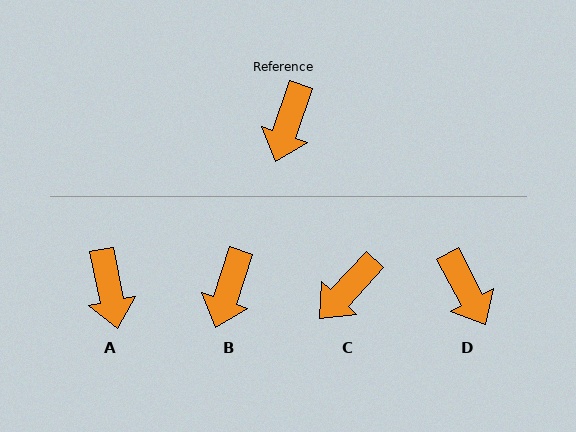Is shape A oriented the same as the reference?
No, it is off by about 30 degrees.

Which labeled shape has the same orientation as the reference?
B.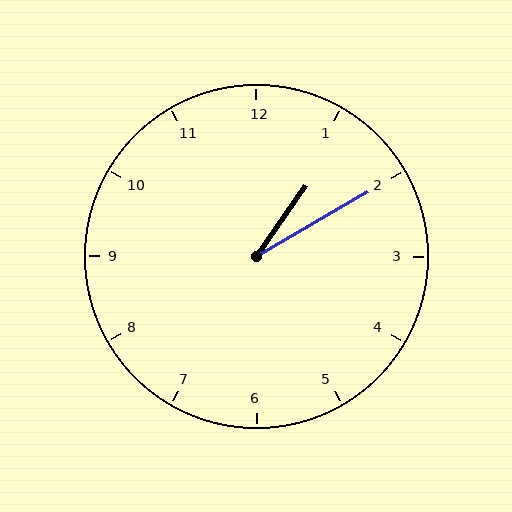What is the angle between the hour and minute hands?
Approximately 25 degrees.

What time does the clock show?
1:10.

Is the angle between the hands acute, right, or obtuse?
It is acute.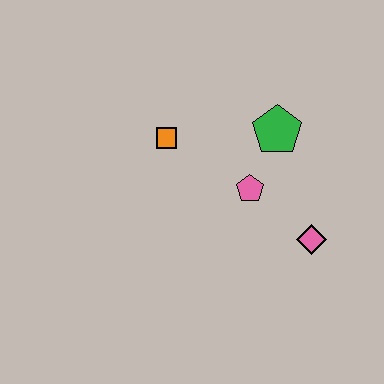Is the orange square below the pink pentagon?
No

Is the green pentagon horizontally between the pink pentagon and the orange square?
No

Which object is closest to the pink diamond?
The pink pentagon is closest to the pink diamond.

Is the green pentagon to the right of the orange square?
Yes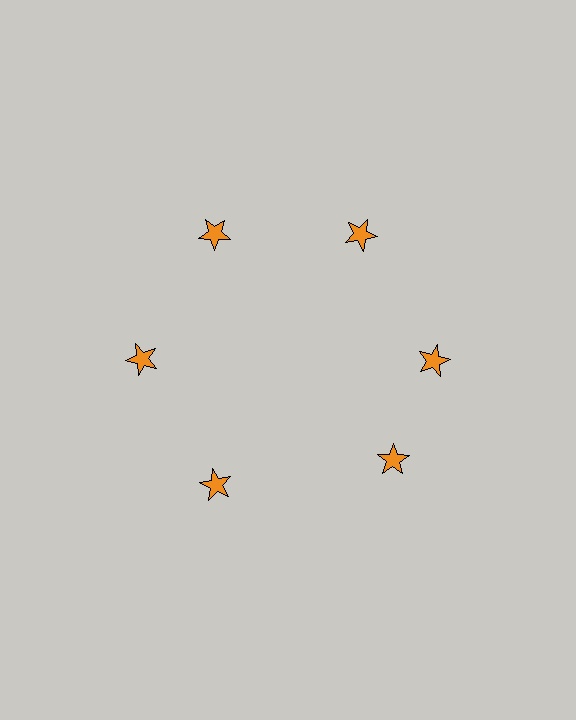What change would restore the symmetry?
The symmetry would be restored by rotating it back into even spacing with its neighbors so that all 6 stars sit at equal angles and equal distance from the center.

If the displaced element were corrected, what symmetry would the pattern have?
It would have 6-fold rotational symmetry — the pattern would map onto itself every 60 degrees.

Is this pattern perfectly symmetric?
No. The 6 orange stars are arranged in a ring, but one element near the 5 o'clock position is rotated out of alignment along the ring, breaking the 6-fold rotational symmetry.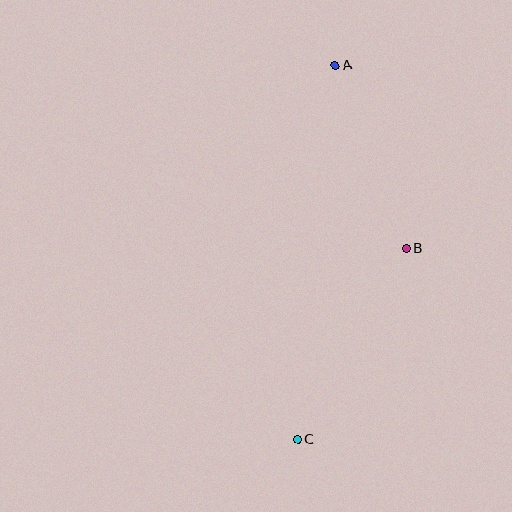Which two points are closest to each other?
Points A and B are closest to each other.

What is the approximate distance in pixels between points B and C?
The distance between B and C is approximately 220 pixels.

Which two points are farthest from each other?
Points A and C are farthest from each other.